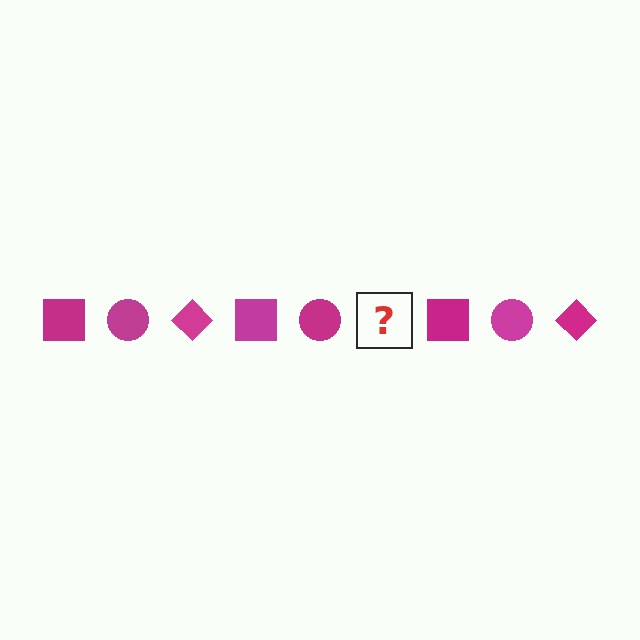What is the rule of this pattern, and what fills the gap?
The rule is that the pattern cycles through square, circle, diamond shapes in magenta. The gap should be filled with a magenta diamond.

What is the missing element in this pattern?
The missing element is a magenta diamond.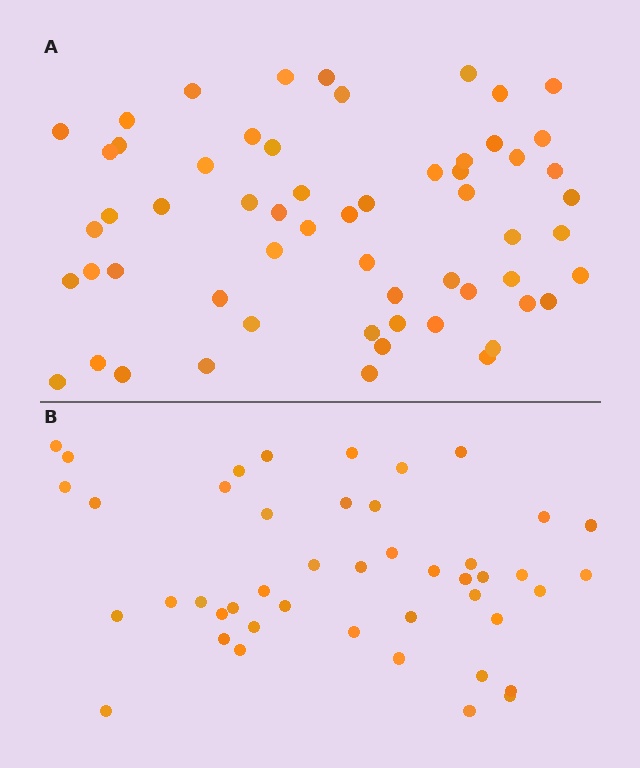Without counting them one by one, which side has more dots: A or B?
Region A (the top region) has more dots.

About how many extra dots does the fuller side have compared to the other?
Region A has approximately 15 more dots than region B.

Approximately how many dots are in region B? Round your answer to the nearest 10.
About 40 dots. (The exact count is 45, which rounds to 40.)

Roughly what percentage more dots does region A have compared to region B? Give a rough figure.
About 30% more.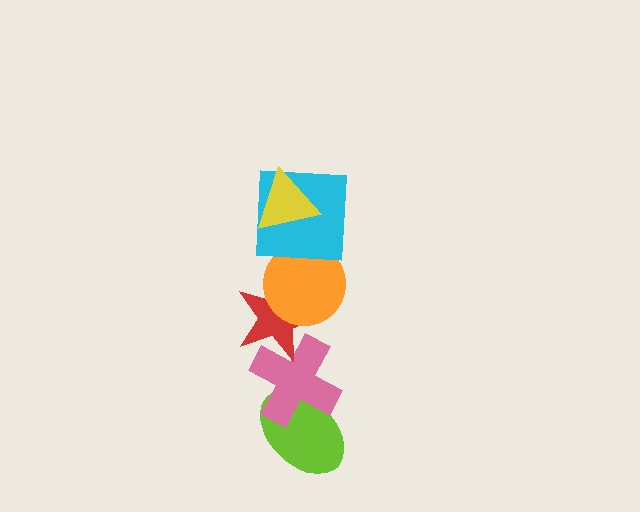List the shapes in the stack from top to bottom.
From top to bottom: the yellow triangle, the cyan square, the orange circle, the red star, the pink cross, the lime ellipse.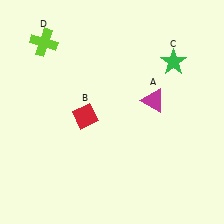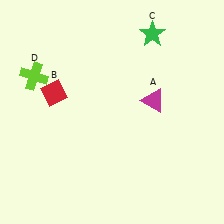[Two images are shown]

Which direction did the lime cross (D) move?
The lime cross (D) moved down.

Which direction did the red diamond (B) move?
The red diamond (B) moved left.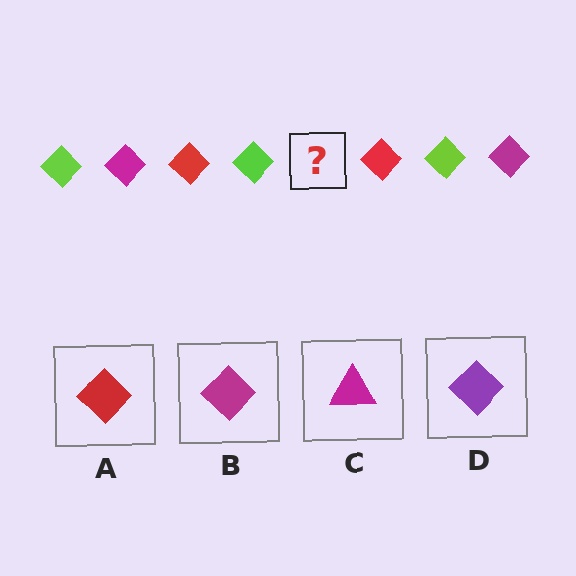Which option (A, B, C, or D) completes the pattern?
B.